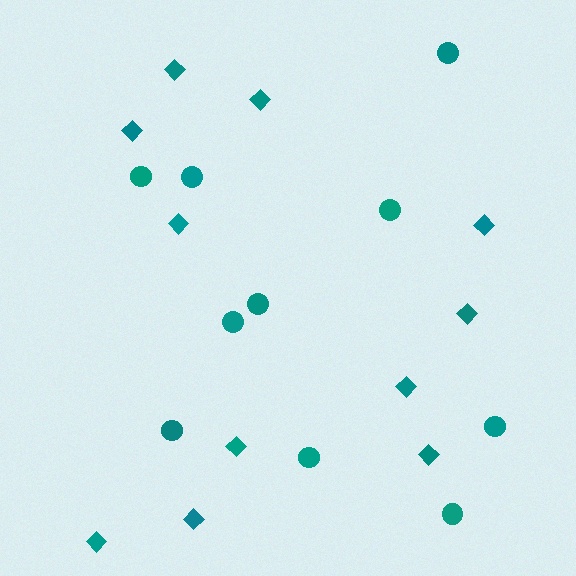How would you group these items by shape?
There are 2 groups: one group of diamonds (11) and one group of circles (10).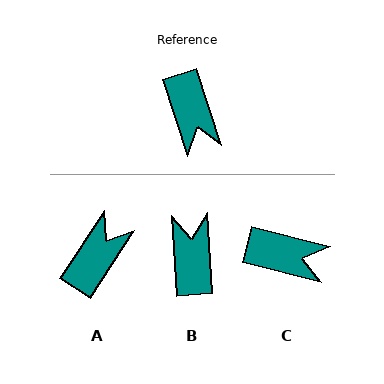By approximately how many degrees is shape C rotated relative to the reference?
Approximately 58 degrees counter-clockwise.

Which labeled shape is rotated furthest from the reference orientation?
B, about 165 degrees away.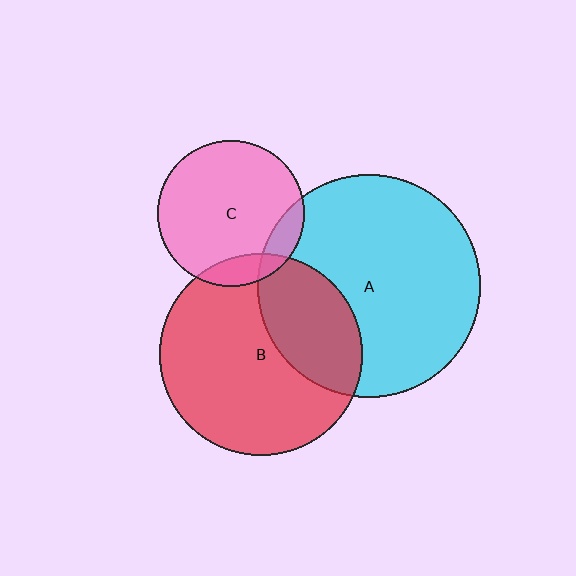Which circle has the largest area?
Circle A (cyan).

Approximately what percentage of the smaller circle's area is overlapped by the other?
Approximately 30%.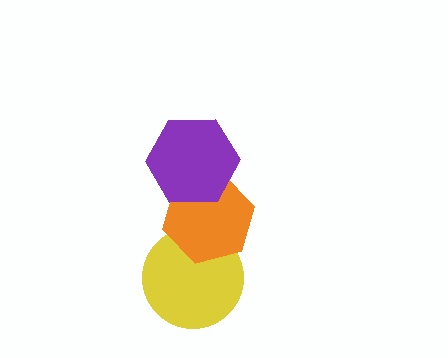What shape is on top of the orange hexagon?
The purple hexagon is on top of the orange hexagon.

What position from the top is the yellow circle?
The yellow circle is 3rd from the top.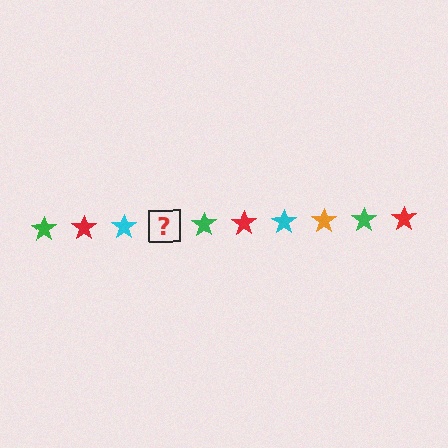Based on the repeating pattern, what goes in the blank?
The blank should be an orange star.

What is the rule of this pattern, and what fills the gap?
The rule is that the pattern cycles through green, red, cyan, orange stars. The gap should be filled with an orange star.